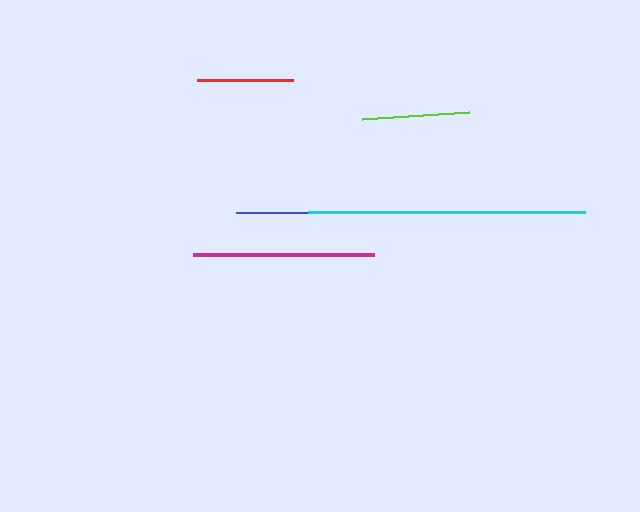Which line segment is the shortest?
The red line is the shortest at approximately 96 pixels.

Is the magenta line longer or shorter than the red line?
The magenta line is longer than the red line.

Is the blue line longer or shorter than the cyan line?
The cyan line is longer than the blue line.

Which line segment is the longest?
The cyan line is the longest at approximately 276 pixels.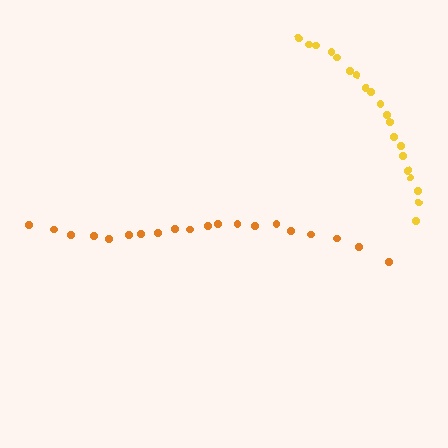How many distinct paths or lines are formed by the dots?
There are 2 distinct paths.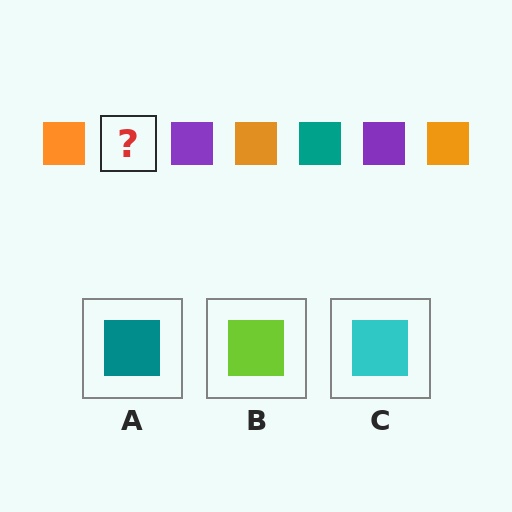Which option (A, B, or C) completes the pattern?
A.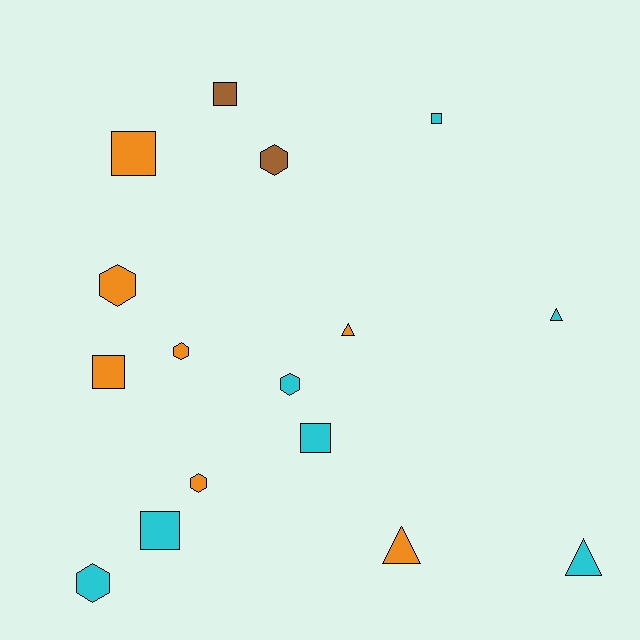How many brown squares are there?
There is 1 brown square.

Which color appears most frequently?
Orange, with 7 objects.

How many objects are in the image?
There are 16 objects.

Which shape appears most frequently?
Hexagon, with 6 objects.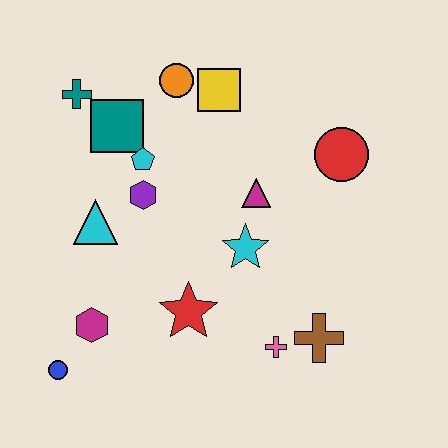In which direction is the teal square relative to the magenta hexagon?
The teal square is above the magenta hexagon.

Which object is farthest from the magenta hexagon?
The red circle is farthest from the magenta hexagon.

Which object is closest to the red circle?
The magenta triangle is closest to the red circle.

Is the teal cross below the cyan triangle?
No